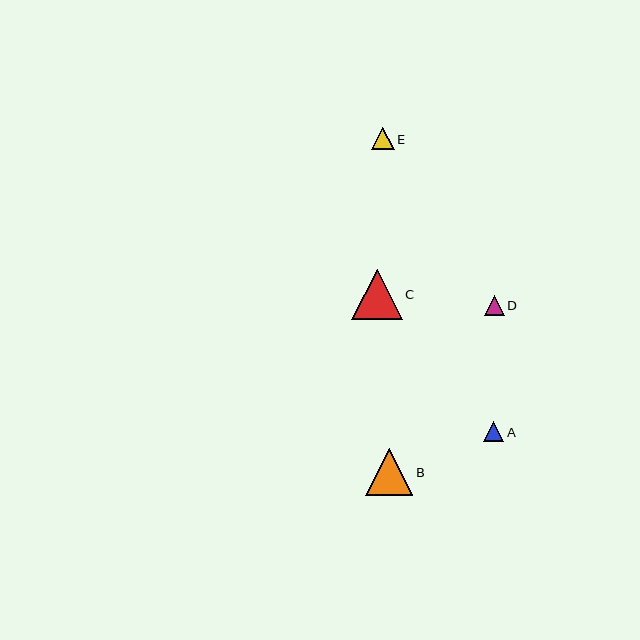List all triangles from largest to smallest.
From largest to smallest: C, B, E, A, D.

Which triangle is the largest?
Triangle C is the largest with a size of approximately 50 pixels.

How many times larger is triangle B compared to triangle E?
Triangle B is approximately 2.1 times the size of triangle E.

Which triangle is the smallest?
Triangle D is the smallest with a size of approximately 20 pixels.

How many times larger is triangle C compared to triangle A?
Triangle C is approximately 2.5 times the size of triangle A.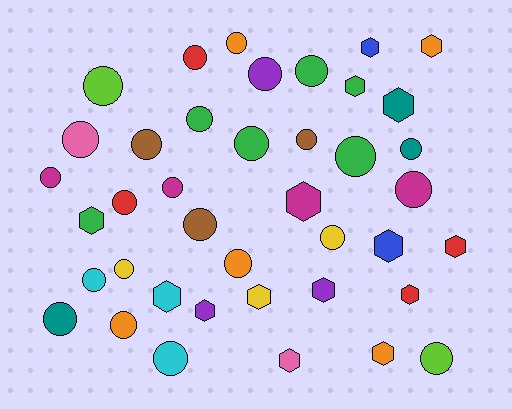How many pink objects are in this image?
There are 2 pink objects.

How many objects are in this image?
There are 40 objects.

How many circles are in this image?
There are 25 circles.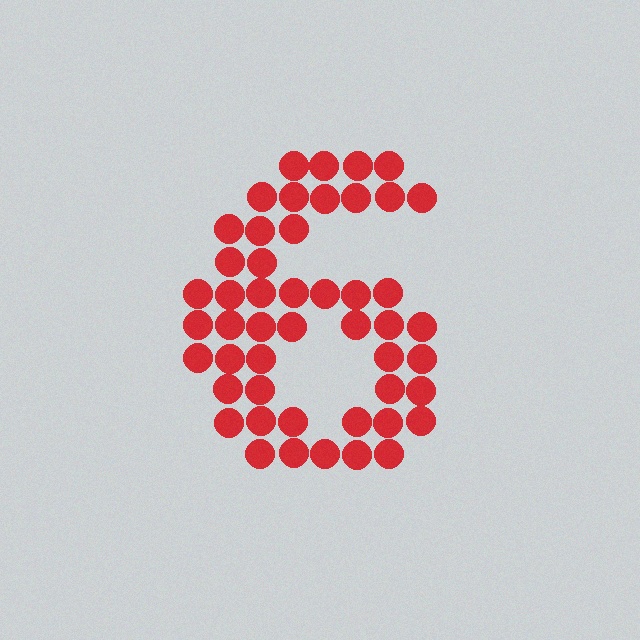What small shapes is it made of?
It is made of small circles.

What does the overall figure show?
The overall figure shows the digit 6.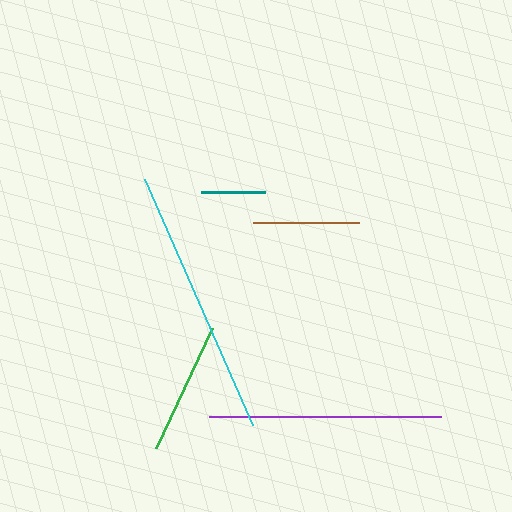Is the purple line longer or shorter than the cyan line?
The cyan line is longer than the purple line.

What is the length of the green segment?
The green segment is approximately 132 pixels long.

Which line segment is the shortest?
The teal line is the shortest at approximately 64 pixels.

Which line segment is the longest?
The cyan line is the longest at approximately 268 pixels.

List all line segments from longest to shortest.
From longest to shortest: cyan, purple, green, brown, teal.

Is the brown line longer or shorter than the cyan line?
The cyan line is longer than the brown line.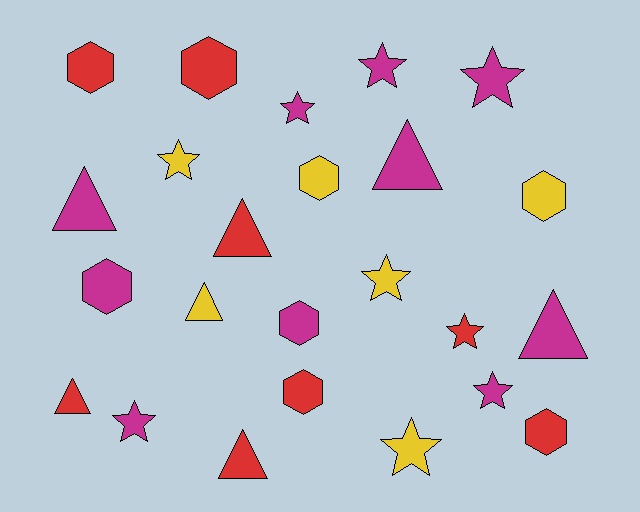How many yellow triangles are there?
There is 1 yellow triangle.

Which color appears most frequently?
Magenta, with 10 objects.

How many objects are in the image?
There are 24 objects.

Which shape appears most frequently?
Star, with 9 objects.